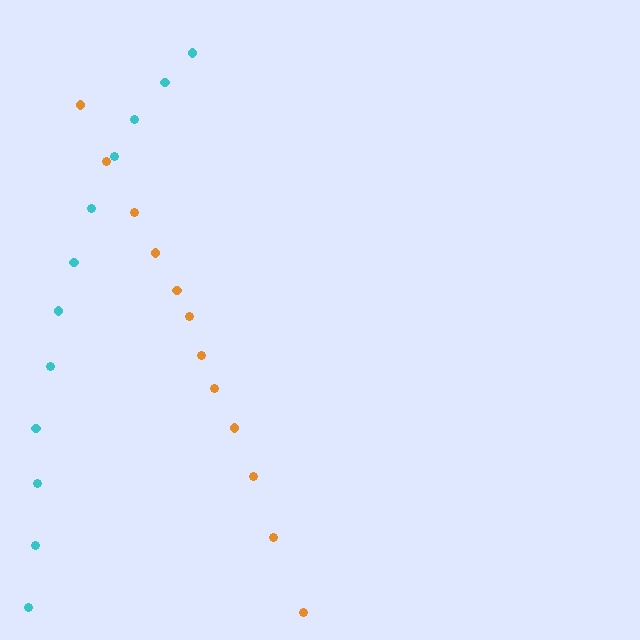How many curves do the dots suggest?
There are 2 distinct paths.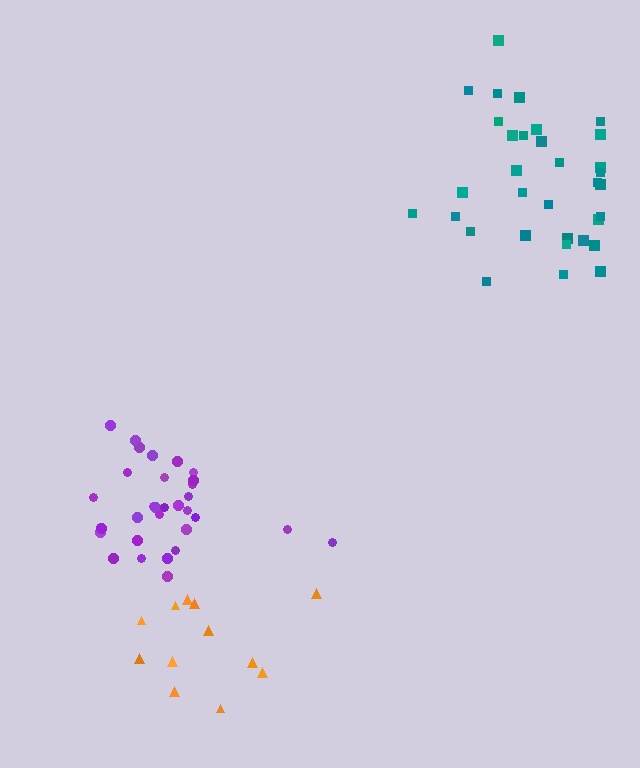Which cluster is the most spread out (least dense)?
Orange.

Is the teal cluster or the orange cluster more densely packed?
Teal.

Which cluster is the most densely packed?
Purple.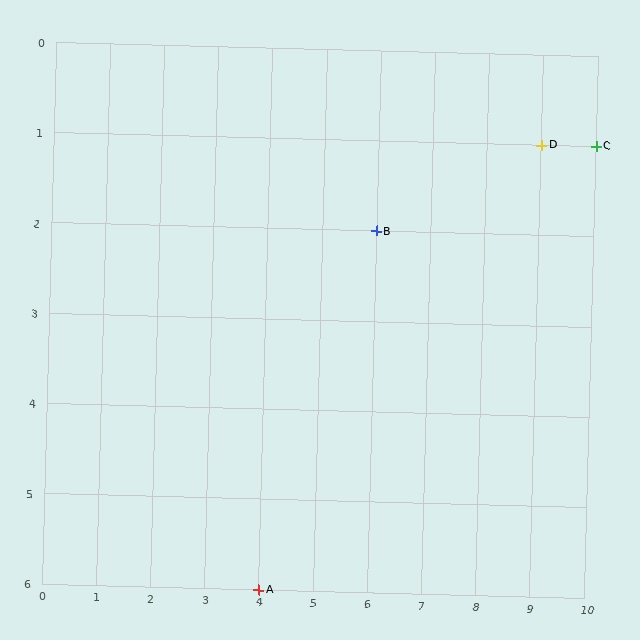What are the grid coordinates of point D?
Point D is at grid coordinates (9, 1).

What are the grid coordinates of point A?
Point A is at grid coordinates (4, 6).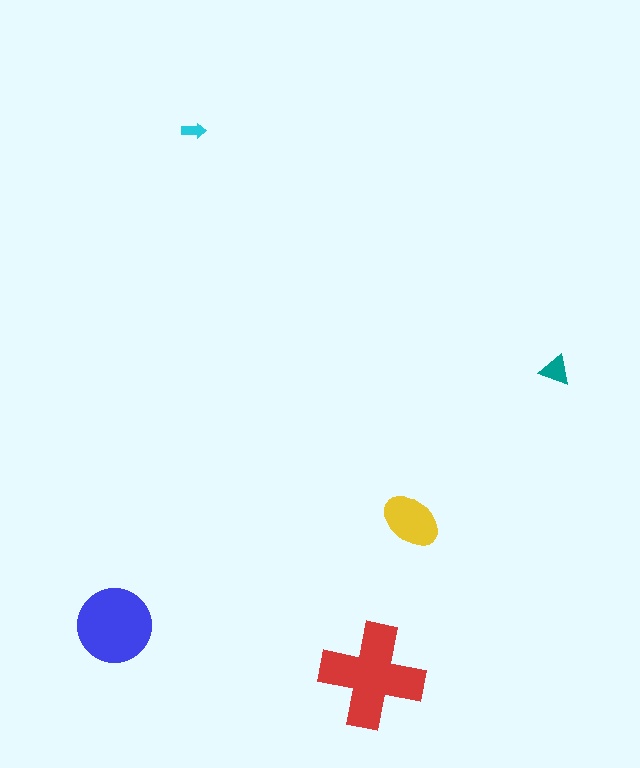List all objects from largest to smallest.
The red cross, the blue circle, the yellow ellipse, the teal triangle, the cyan arrow.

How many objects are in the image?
There are 5 objects in the image.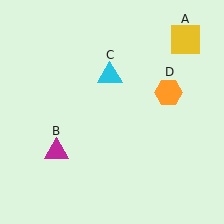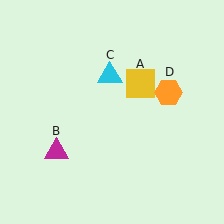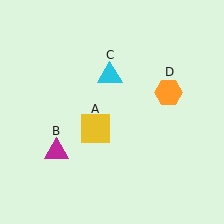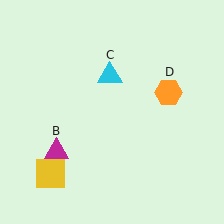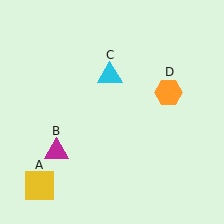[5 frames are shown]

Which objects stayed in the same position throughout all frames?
Magenta triangle (object B) and cyan triangle (object C) and orange hexagon (object D) remained stationary.